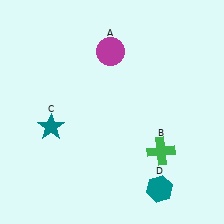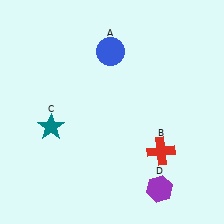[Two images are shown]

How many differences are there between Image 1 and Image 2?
There are 3 differences between the two images.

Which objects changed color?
A changed from magenta to blue. B changed from green to red. D changed from teal to purple.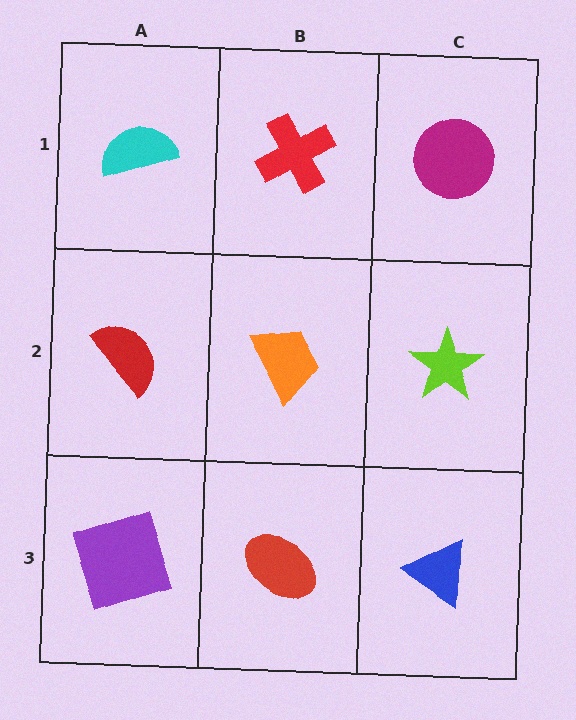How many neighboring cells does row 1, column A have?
2.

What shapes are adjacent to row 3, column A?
A red semicircle (row 2, column A), a red ellipse (row 3, column B).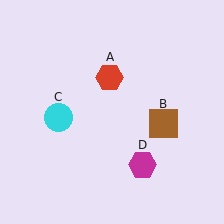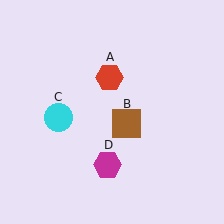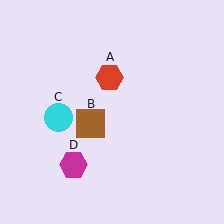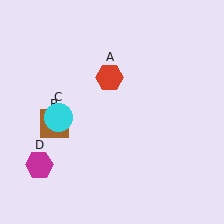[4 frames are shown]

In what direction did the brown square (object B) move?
The brown square (object B) moved left.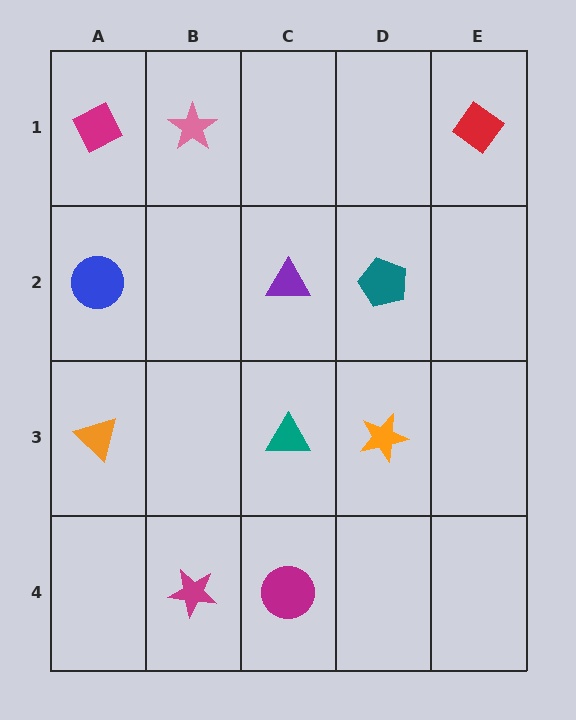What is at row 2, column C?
A purple triangle.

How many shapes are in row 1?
3 shapes.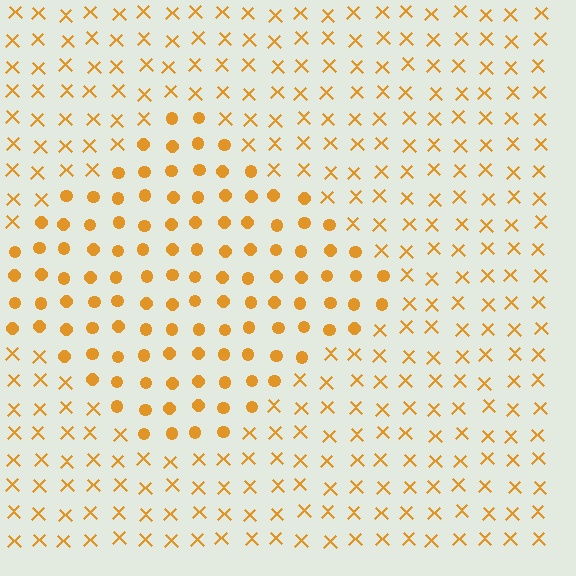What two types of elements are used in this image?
The image uses circles inside the diamond region and X marks outside it.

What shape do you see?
I see a diamond.